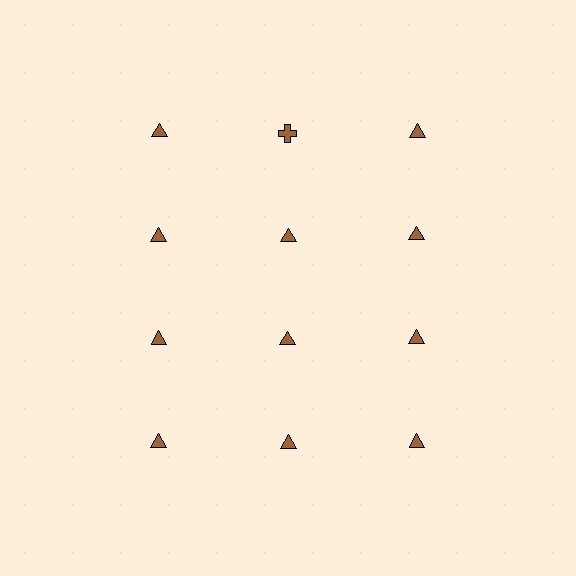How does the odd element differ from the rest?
It has a different shape: cross instead of triangle.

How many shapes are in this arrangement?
There are 12 shapes arranged in a grid pattern.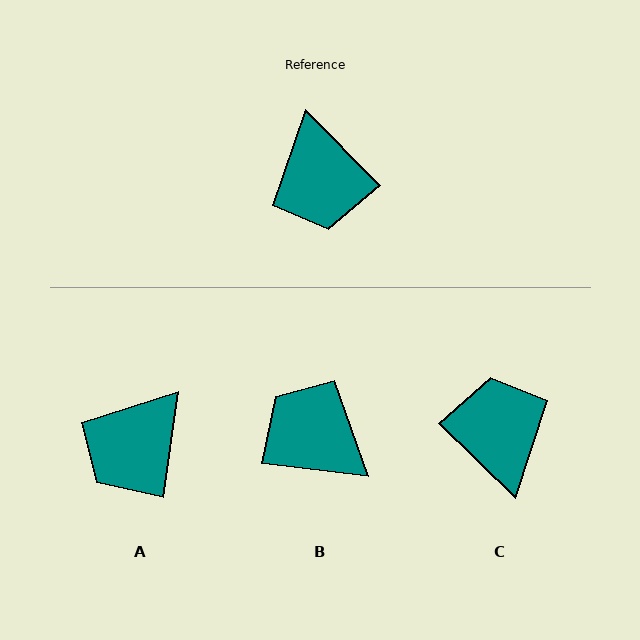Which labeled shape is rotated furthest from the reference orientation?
C, about 179 degrees away.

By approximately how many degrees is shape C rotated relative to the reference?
Approximately 179 degrees clockwise.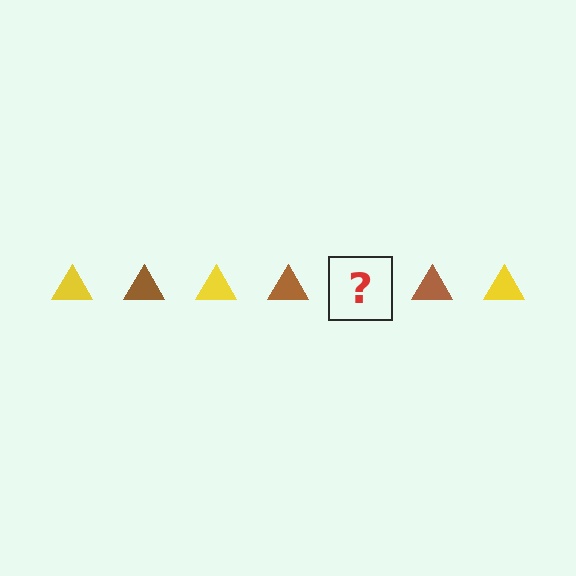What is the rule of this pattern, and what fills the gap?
The rule is that the pattern cycles through yellow, brown triangles. The gap should be filled with a yellow triangle.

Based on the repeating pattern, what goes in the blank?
The blank should be a yellow triangle.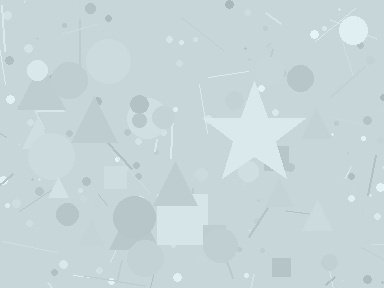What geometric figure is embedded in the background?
A star is embedded in the background.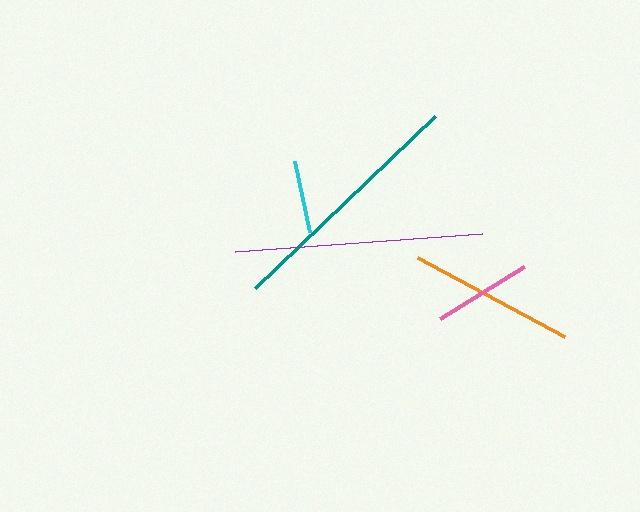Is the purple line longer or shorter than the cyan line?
The purple line is longer than the cyan line.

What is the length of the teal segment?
The teal segment is approximately 249 pixels long.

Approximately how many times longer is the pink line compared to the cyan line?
The pink line is approximately 1.4 times the length of the cyan line.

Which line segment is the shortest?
The cyan line is the shortest at approximately 72 pixels.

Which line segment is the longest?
The teal line is the longest at approximately 249 pixels.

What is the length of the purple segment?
The purple segment is approximately 247 pixels long.